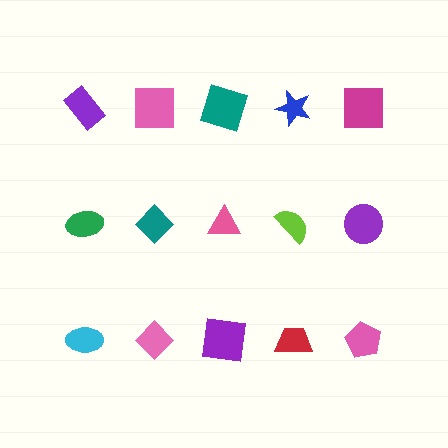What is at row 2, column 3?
A pink triangle.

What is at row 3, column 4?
A red trapezoid.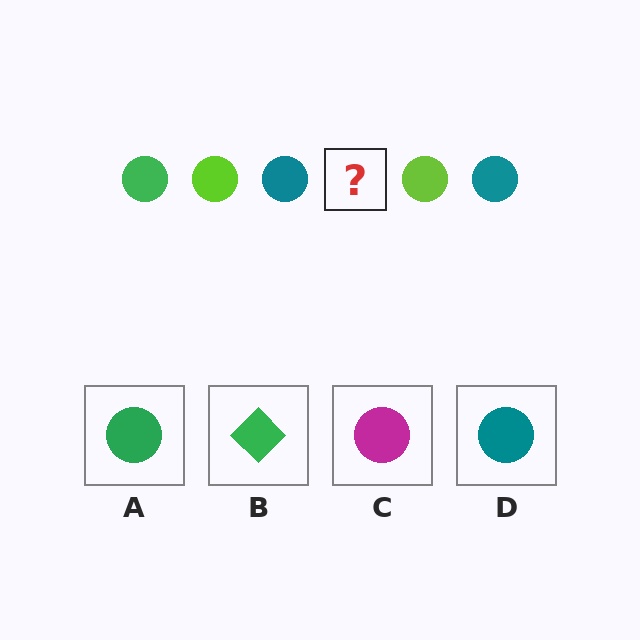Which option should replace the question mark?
Option A.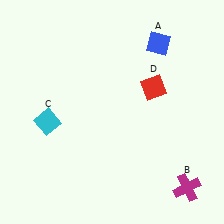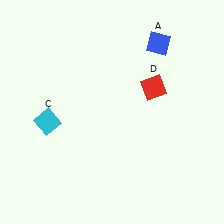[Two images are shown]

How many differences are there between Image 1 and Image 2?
There is 1 difference between the two images.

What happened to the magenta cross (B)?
The magenta cross (B) was removed in Image 2. It was in the bottom-right area of Image 1.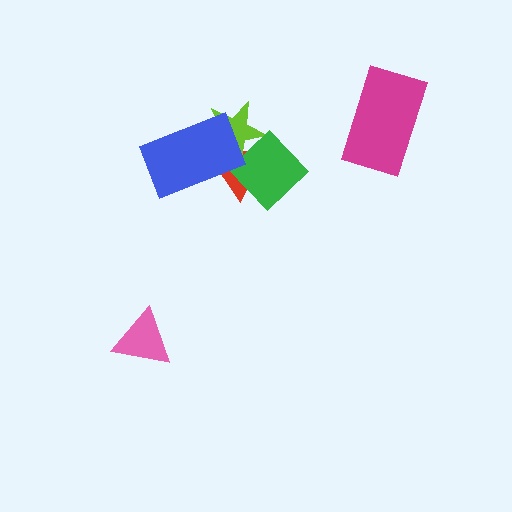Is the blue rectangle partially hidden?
No, no other shape covers it.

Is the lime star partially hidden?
Yes, it is partially covered by another shape.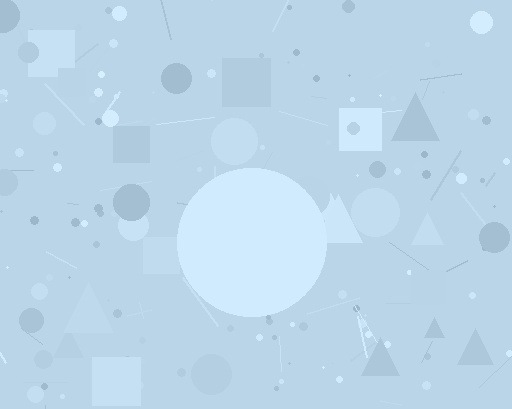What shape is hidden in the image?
A circle is hidden in the image.